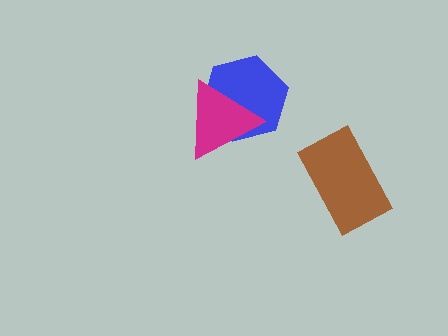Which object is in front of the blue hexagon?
The magenta triangle is in front of the blue hexagon.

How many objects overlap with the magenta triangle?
1 object overlaps with the magenta triangle.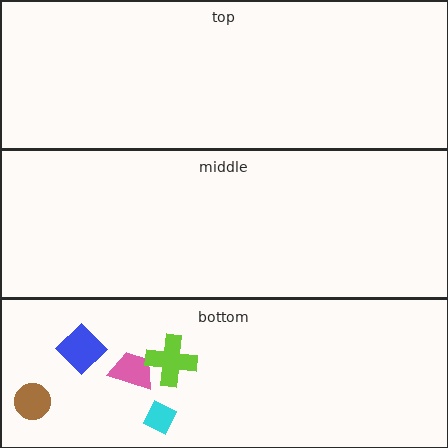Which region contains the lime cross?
The bottom region.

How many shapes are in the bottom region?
5.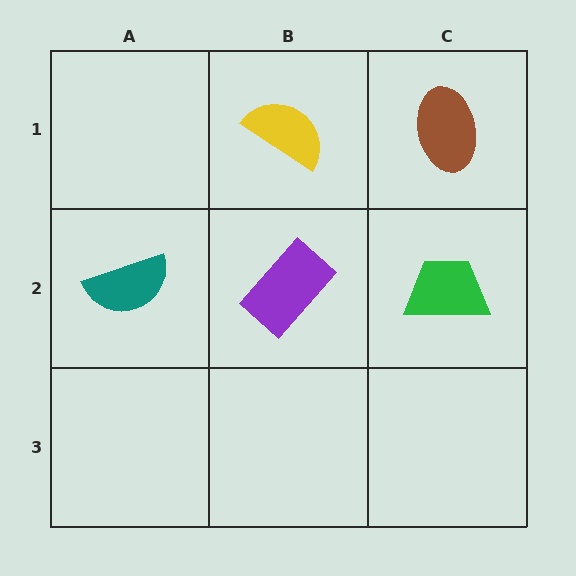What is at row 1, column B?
A yellow semicircle.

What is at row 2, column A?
A teal semicircle.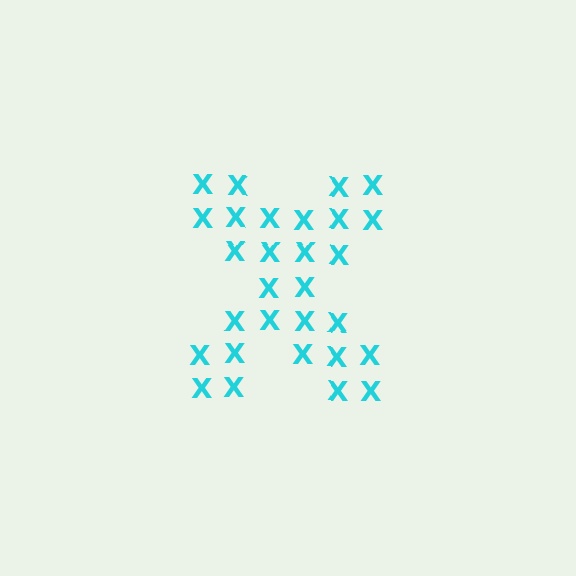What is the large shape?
The large shape is the letter X.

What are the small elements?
The small elements are letter X's.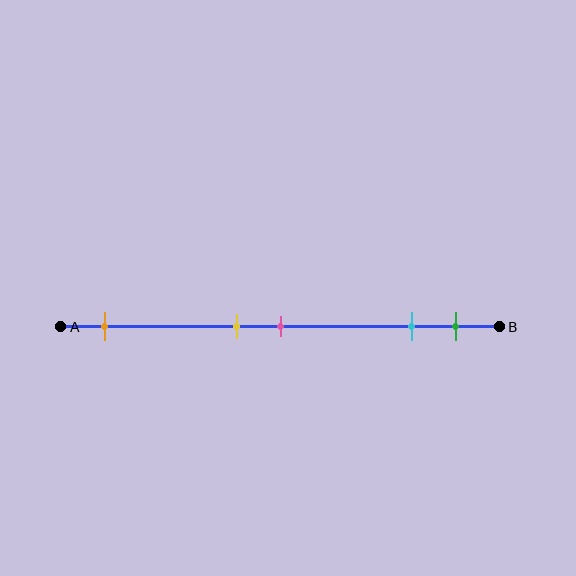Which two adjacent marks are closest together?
The yellow and pink marks are the closest adjacent pair.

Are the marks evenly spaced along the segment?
No, the marks are not evenly spaced.